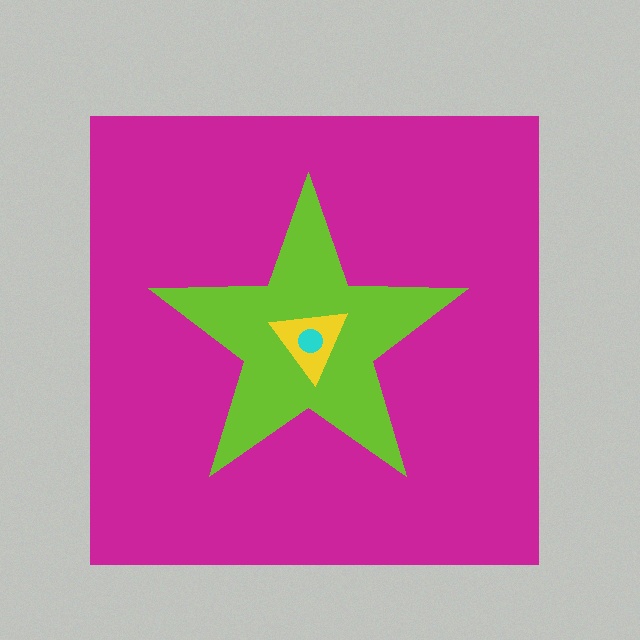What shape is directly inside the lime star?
The yellow triangle.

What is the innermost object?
The cyan circle.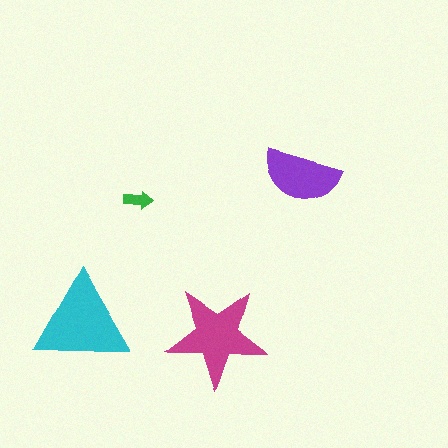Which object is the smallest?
The green arrow.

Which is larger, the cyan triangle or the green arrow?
The cyan triangle.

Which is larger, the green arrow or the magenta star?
The magenta star.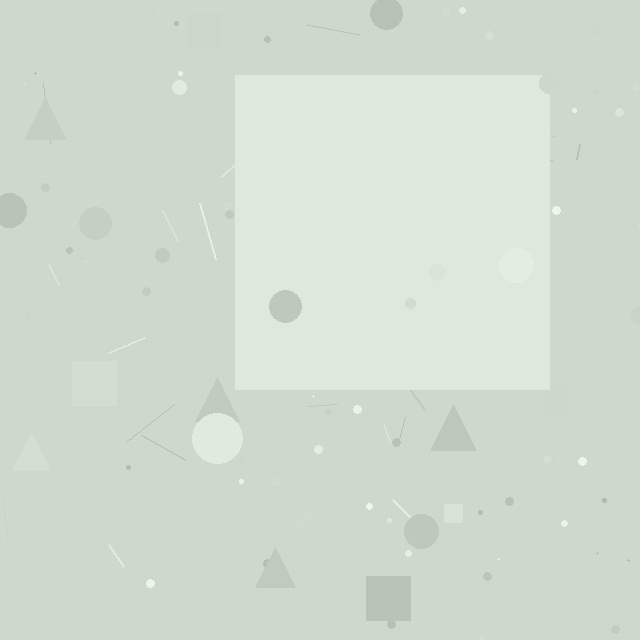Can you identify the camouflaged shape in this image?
The camouflaged shape is a square.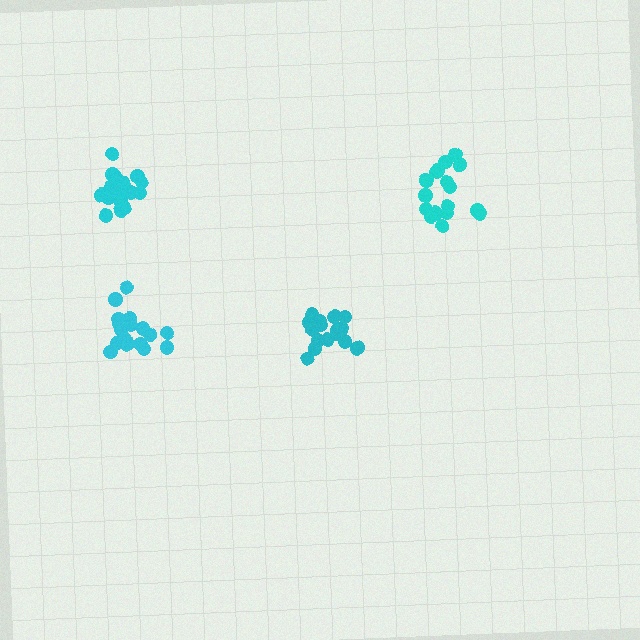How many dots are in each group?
Group 1: 18 dots, Group 2: 18 dots, Group 3: 16 dots, Group 4: 19 dots (71 total).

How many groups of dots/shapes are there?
There are 4 groups.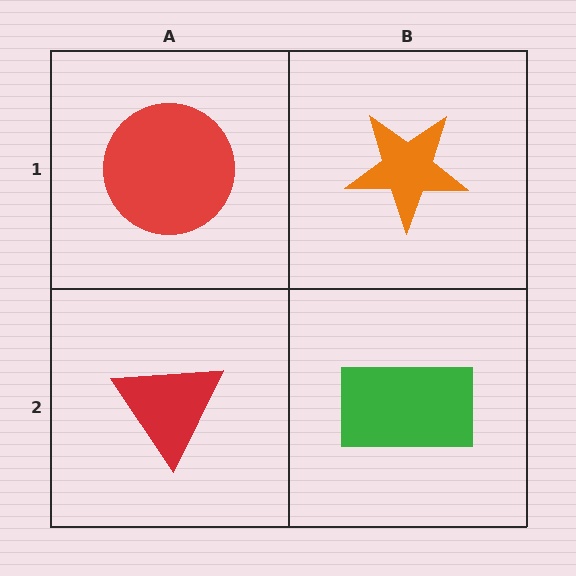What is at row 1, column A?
A red circle.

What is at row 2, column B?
A green rectangle.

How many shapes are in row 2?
2 shapes.